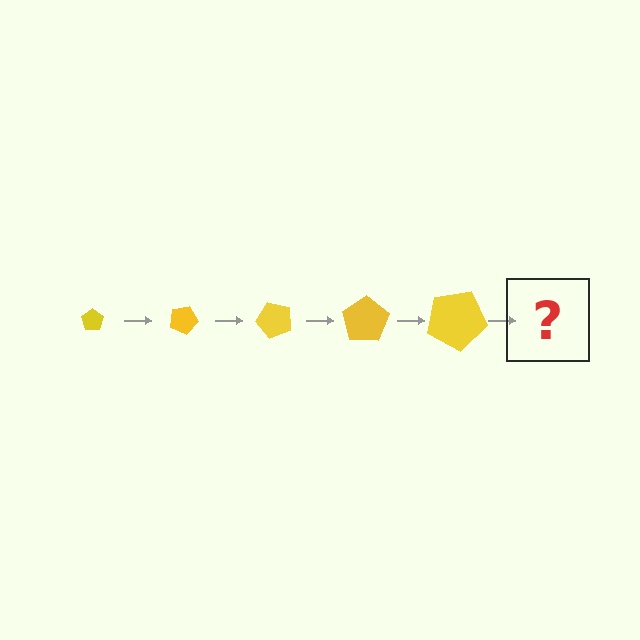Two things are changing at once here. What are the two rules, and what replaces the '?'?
The two rules are that the pentagon grows larger each step and it rotates 25 degrees each step. The '?' should be a pentagon, larger than the previous one and rotated 125 degrees from the start.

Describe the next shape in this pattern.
It should be a pentagon, larger than the previous one and rotated 125 degrees from the start.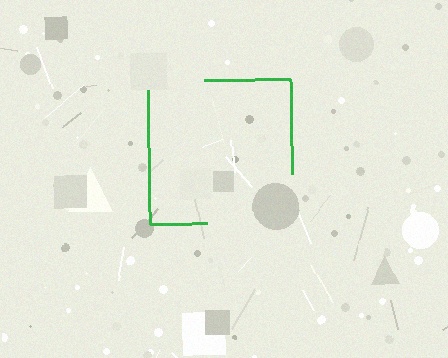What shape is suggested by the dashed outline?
The dashed outline suggests a square.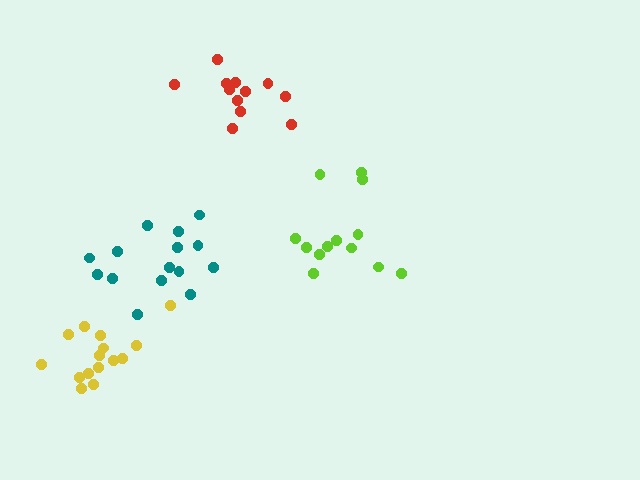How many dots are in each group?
Group 1: 15 dots, Group 2: 13 dots, Group 3: 15 dots, Group 4: 12 dots (55 total).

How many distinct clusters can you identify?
There are 4 distinct clusters.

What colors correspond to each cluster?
The clusters are colored: yellow, lime, teal, red.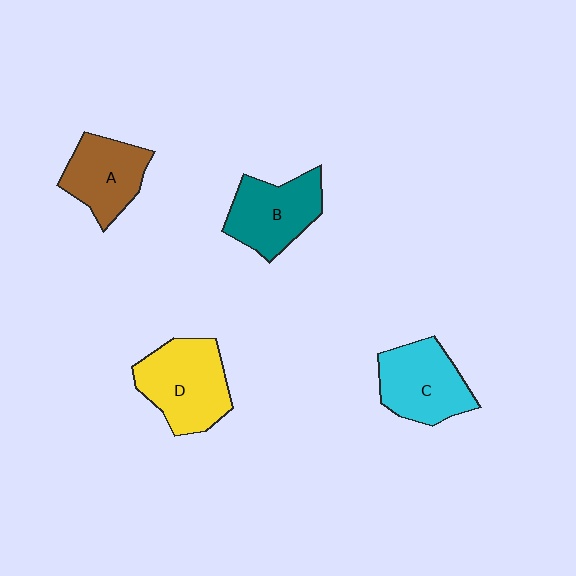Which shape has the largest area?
Shape D (yellow).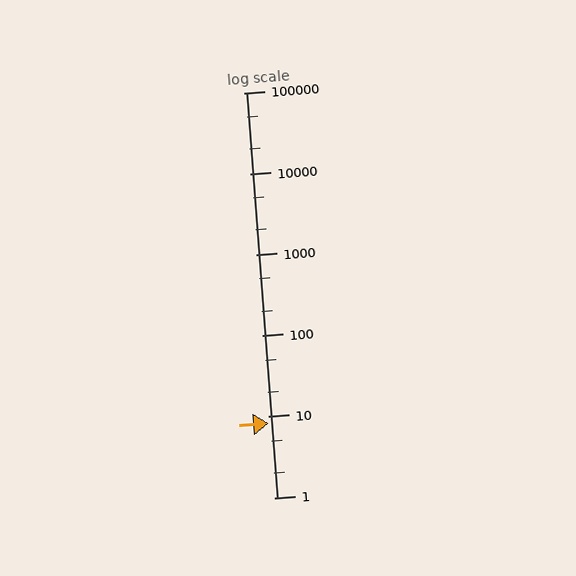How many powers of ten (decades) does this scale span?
The scale spans 5 decades, from 1 to 100000.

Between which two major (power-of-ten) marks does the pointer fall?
The pointer is between 1 and 10.